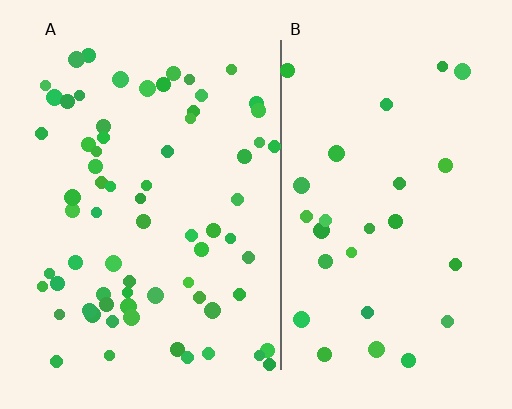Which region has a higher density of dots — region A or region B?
A (the left).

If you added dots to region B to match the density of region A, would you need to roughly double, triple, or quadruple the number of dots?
Approximately double.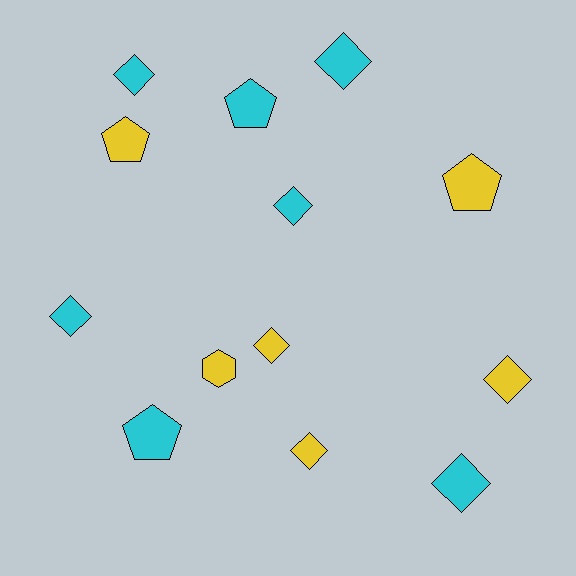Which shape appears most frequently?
Diamond, with 8 objects.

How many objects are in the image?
There are 13 objects.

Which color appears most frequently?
Cyan, with 7 objects.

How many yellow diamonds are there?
There are 3 yellow diamonds.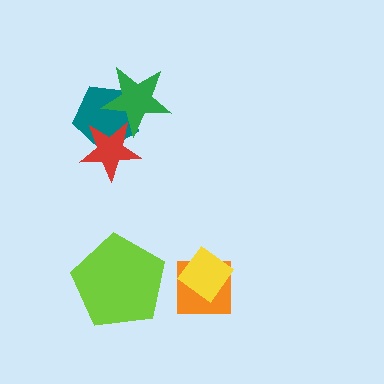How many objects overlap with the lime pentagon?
0 objects overlap with the lime pentagon.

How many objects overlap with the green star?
2 objects overlap with the green star.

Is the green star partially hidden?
Yes, it is partially covered by another shape.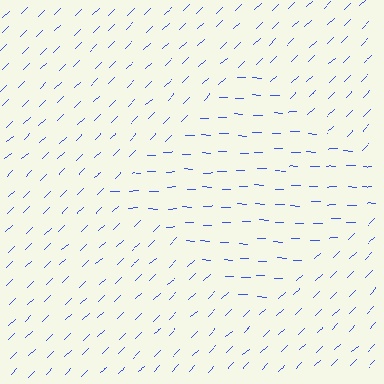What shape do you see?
I see a diamond.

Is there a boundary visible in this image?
Yes, there is a texture boundary formed by a change in line orientation.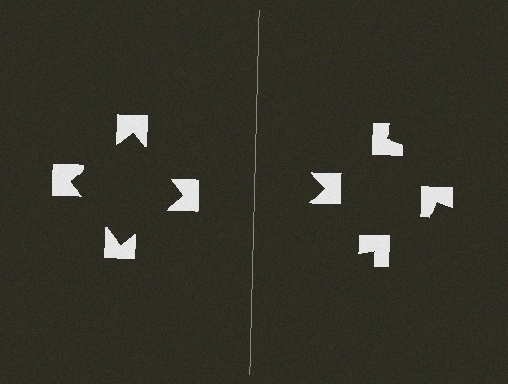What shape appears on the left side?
An illusory square.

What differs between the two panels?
The notched squares are positioned identically on both sides; only the wedge orientations differ. On the left they align to a square; on the right they are misaligned.